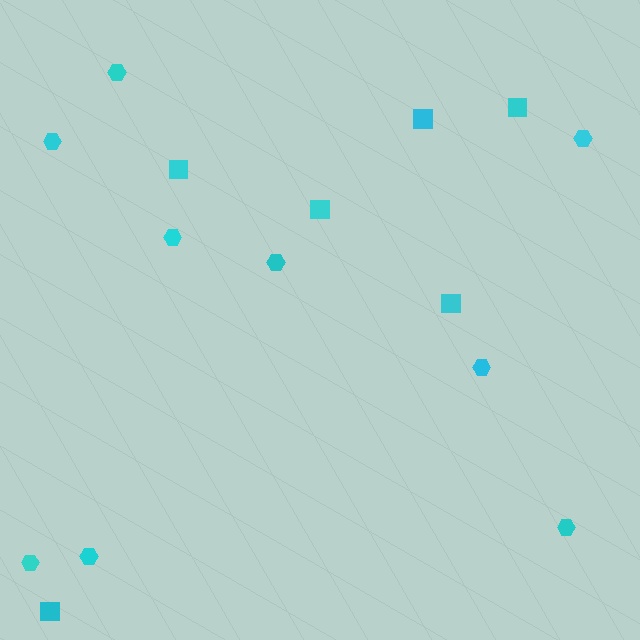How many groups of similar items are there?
There are 2 groups: one group of hexagons (9) and one group of squares (6).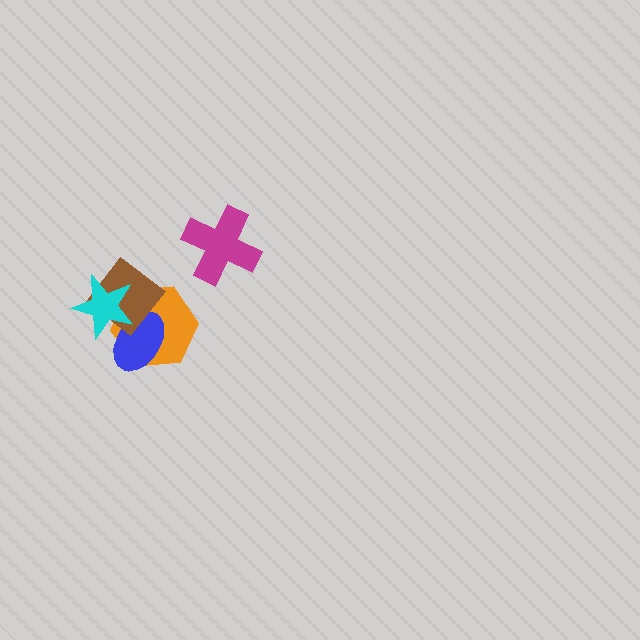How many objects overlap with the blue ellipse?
3 objects overlap with the blue ellipse.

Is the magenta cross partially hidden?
No, no other shape covers it.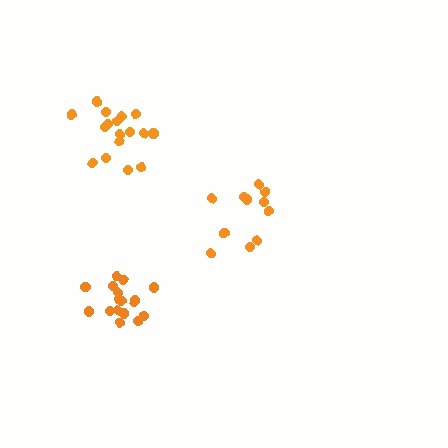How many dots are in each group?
Group 1: 17 dots, Group 2: 12 dots, Group 3: 17 dots (46 total).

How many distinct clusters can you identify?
There are 3 distinct clusters.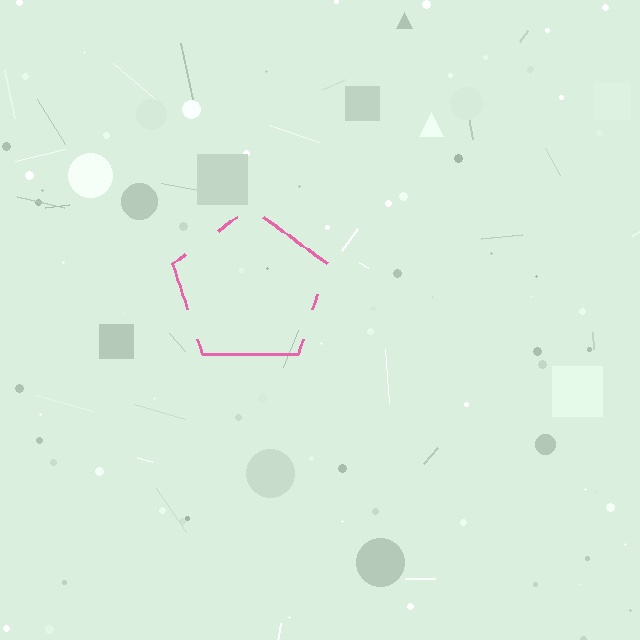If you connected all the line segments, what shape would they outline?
They would outline a pentagon.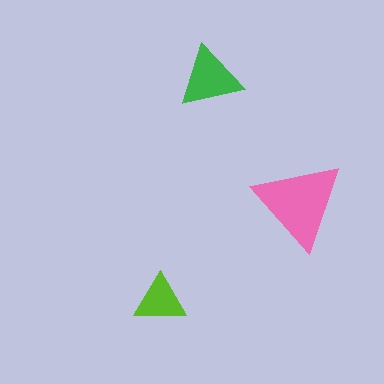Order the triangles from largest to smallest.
the pink one, the green one, the lime one.